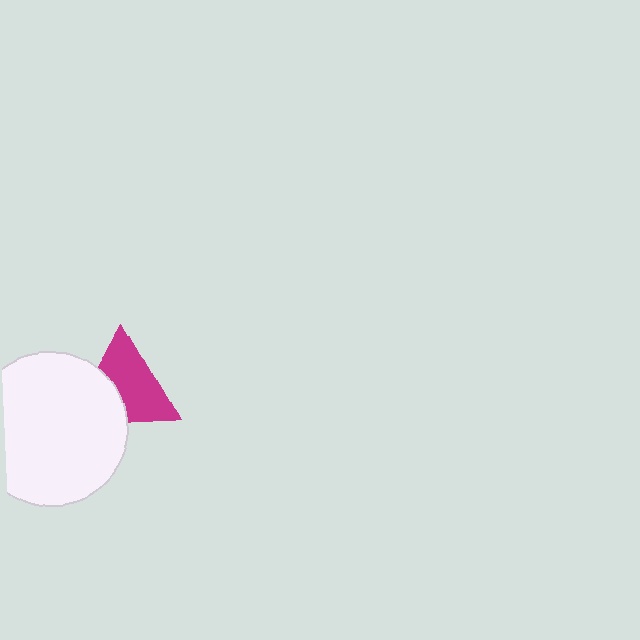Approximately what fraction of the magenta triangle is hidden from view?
Roughly 35% of the magenta triangle is hidden behind the white circle.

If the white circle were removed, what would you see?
You would see the complete magenta triangle.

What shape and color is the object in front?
The object in front is a white circle.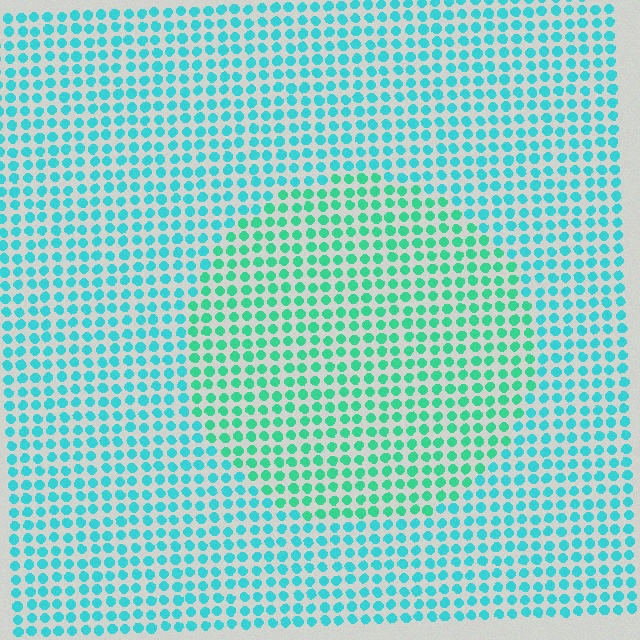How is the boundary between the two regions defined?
The boundary is defined purely by a slight shift in hue (about 27 degrees). Spacing, size, and orientation are identical on both sides.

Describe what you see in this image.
The image is filled with small cyan elements in a uniform arrangement. A circle-shaped region is visible where the elements are tinted to a slightly different hue, forming a subtle color boundary.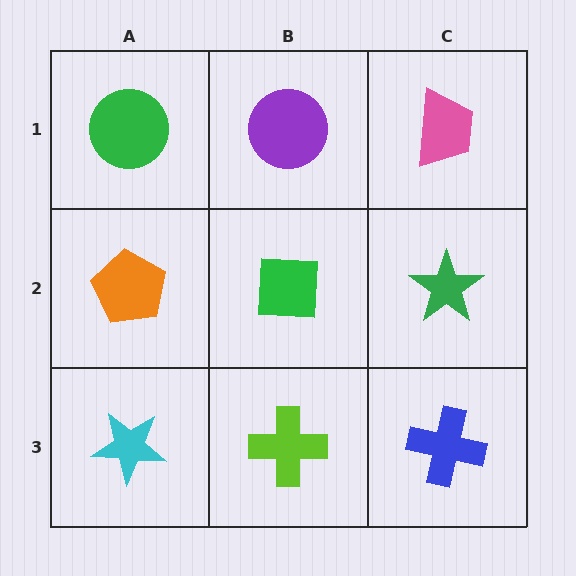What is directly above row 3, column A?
An orange pentagon.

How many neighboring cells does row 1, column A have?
2.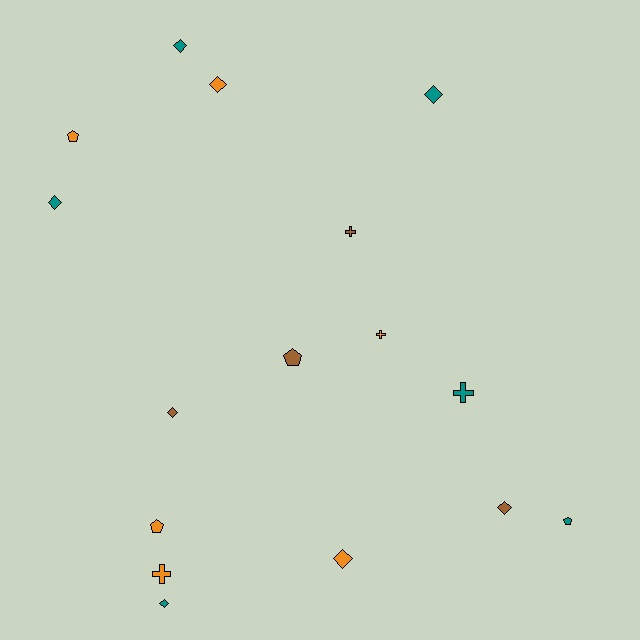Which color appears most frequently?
Orange, with 6 objects.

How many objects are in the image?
There are 16 objects.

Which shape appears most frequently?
Diamond, with 8 objects.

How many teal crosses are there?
There is 1 teal cross.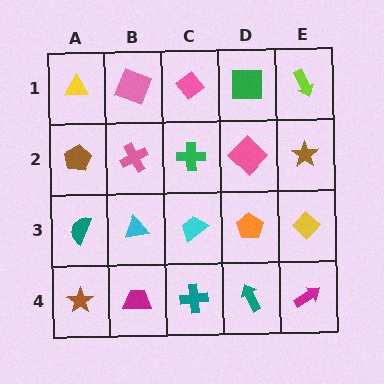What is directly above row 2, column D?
A green square.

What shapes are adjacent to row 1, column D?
A pink diamond (row 2, column D), a pink diamond (row 1, column C), a lime arrow (row 1, column E).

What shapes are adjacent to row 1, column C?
A green cross (row 2, column C), a pink square (row 1, column B), a green square (row 1, column D).